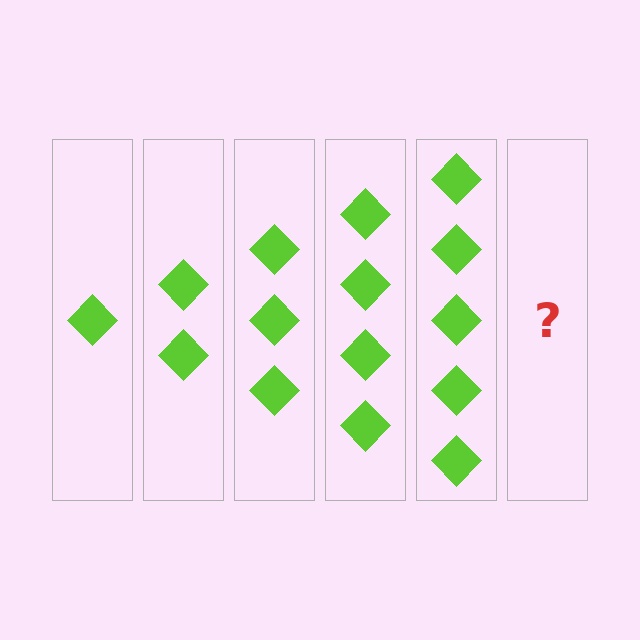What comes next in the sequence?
The next element should be 6 diamonds.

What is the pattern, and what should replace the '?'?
The pattern is that each step adds one more diamond. The '?' should be 6 diamonds.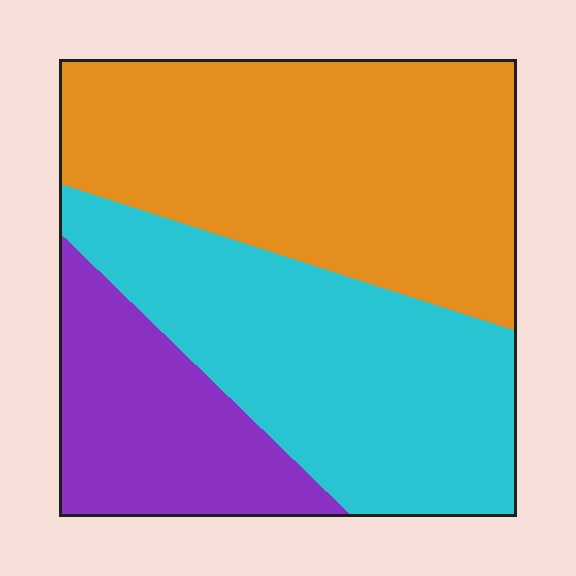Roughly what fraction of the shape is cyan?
Cyan covers 37% of the shape.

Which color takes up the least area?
Purple, at roughly 20%.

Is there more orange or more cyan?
Orange.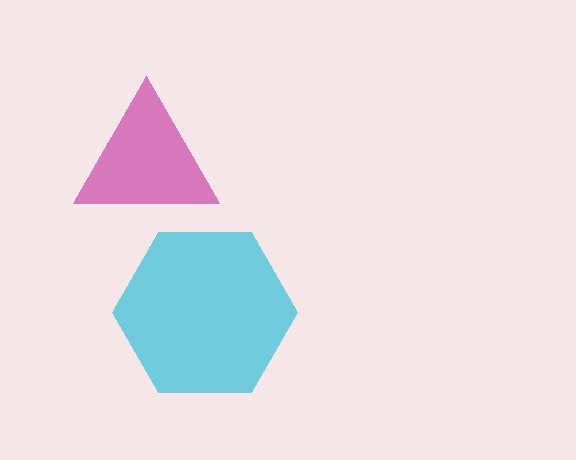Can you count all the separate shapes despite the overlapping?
Yes, there are 2 separate shapes.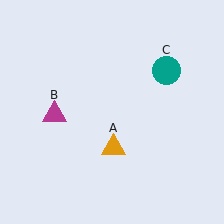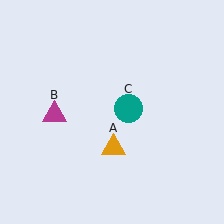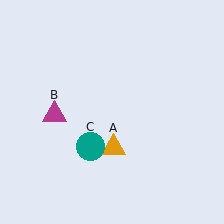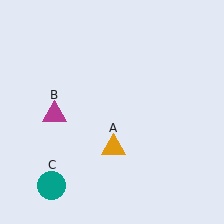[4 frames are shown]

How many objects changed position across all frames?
1 object changed position: teal circle (object C).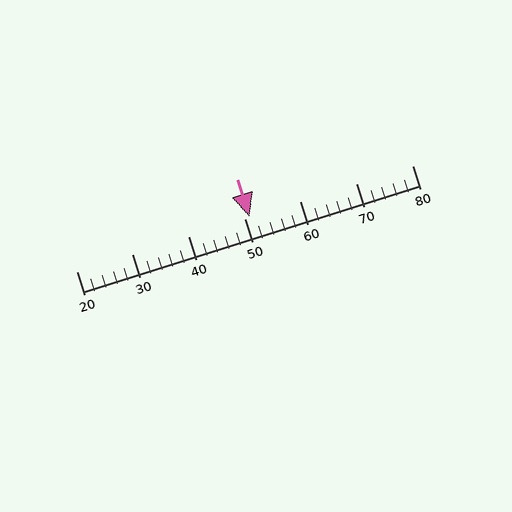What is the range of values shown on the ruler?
The ruler shows values from 20 to 80.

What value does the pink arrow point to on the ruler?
The pink arrow points to approximately 51.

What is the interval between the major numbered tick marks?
The major tick marks are spaced 10 units apart.